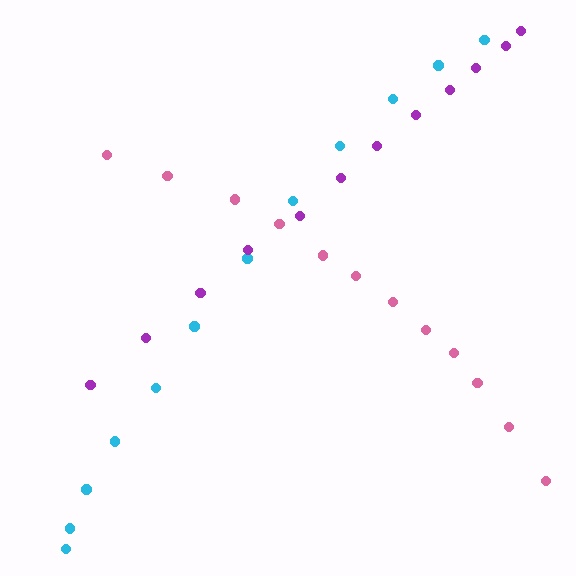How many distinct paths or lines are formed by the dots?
There are 3 distinct paths.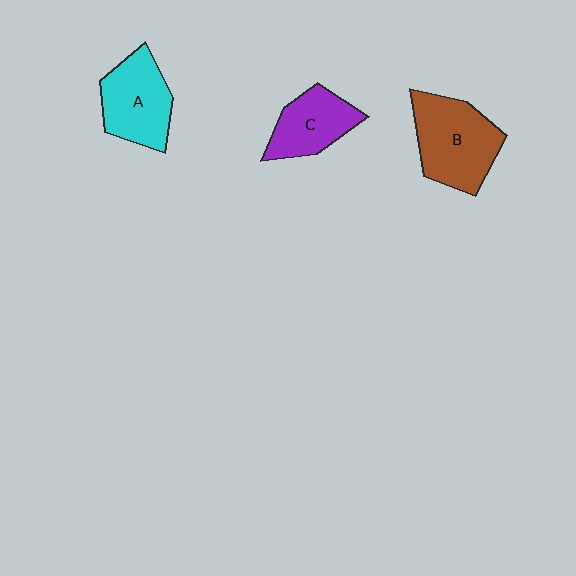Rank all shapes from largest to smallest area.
From largest to smallest: B (brown), A (cyan), C (purple).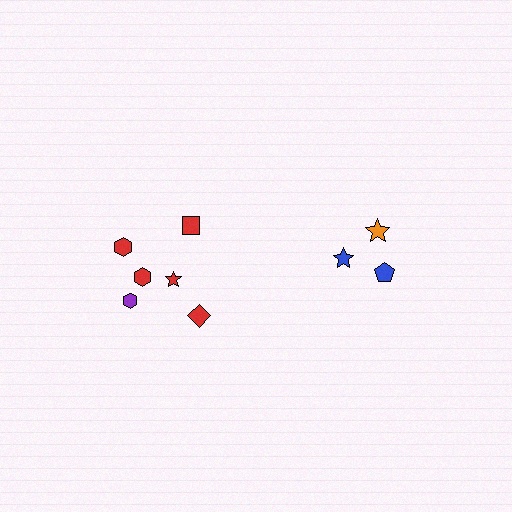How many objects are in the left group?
There are 6 objects.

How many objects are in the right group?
There are 3 objects.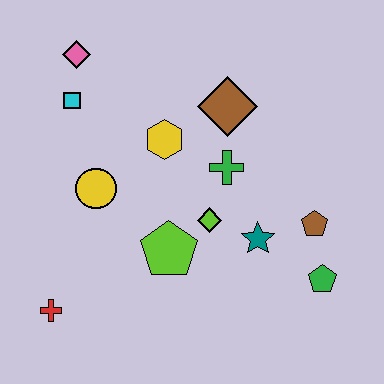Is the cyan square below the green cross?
No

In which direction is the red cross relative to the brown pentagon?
The red cross is to the left of the brown pentagon.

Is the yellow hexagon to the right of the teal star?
No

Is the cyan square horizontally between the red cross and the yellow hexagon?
Yes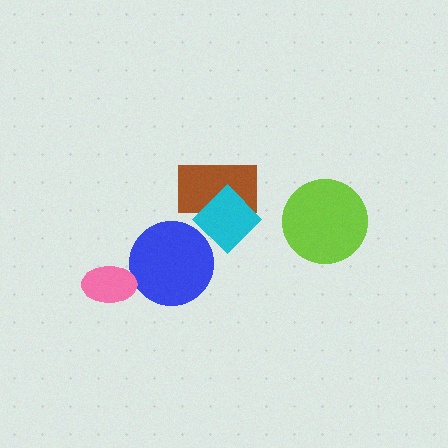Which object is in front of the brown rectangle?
The cyan diamond is in front of the brown rectangle.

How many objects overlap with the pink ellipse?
0 objects overlap with the pink ellipse.